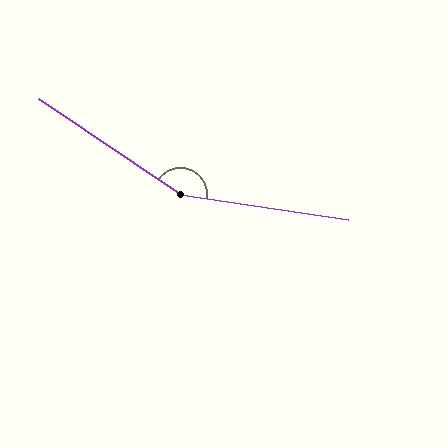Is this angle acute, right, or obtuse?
It is obtuse.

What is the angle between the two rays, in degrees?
Approximately 155 degrees.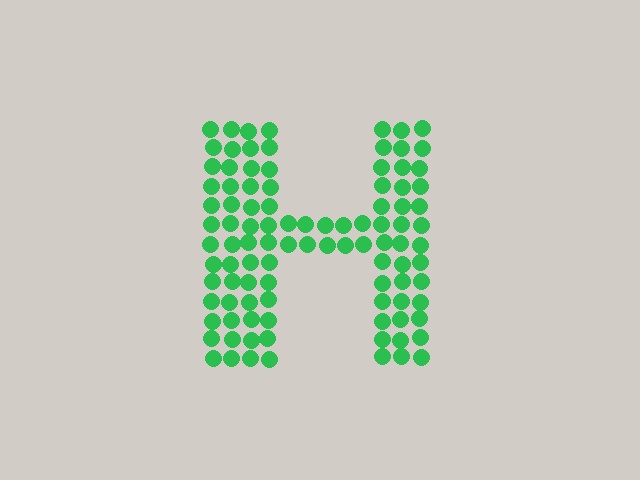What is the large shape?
The large shape is the letter H.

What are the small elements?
The small elements are circles.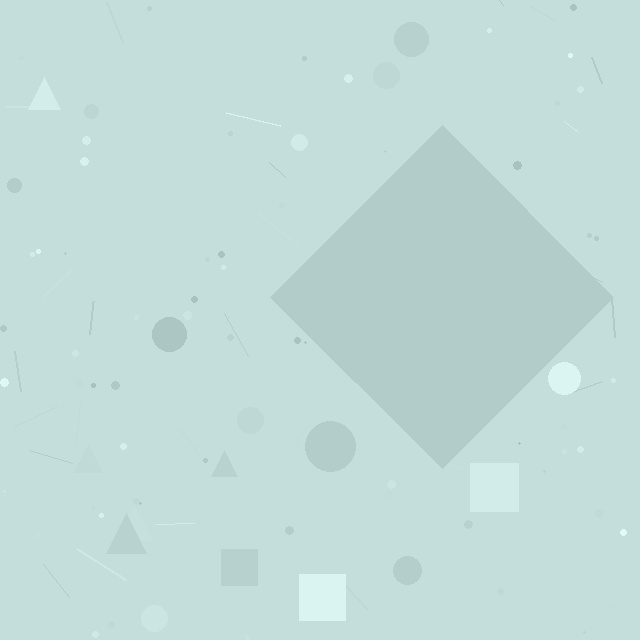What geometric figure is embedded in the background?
A diamond is embedded in the background.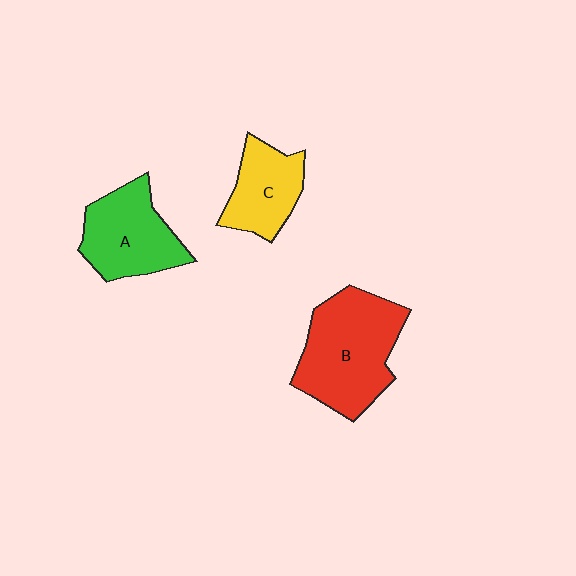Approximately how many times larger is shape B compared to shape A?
Approximately 1.4 times.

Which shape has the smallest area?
Shape C (yellow).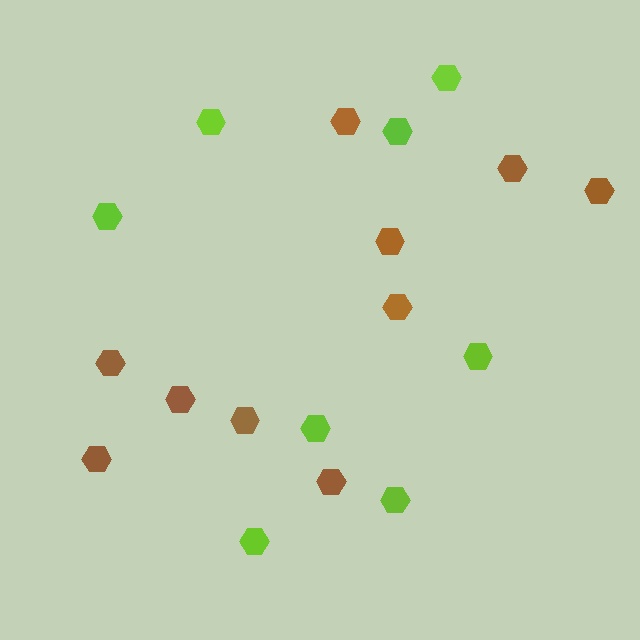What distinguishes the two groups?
There are 2 groups: one group of lime hexagons (8) and one group of brown hexagons (10).